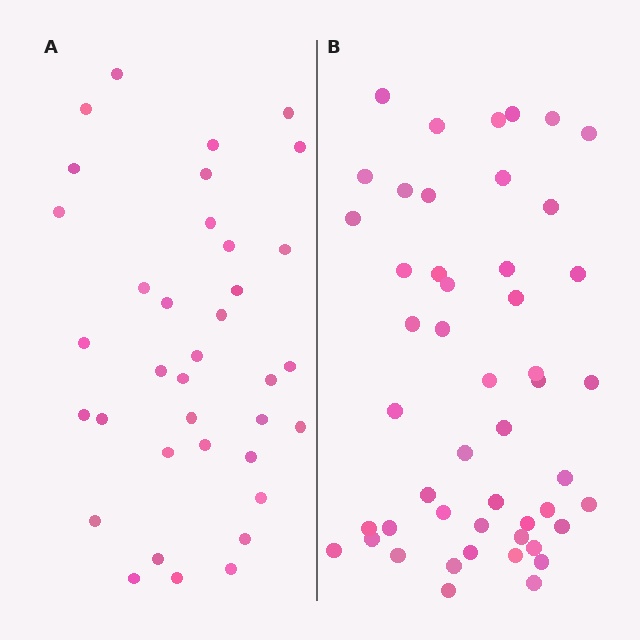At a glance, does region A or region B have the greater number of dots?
Region B (the right region) has more dots.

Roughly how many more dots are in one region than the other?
Region B has approximately 15 more dots than region A.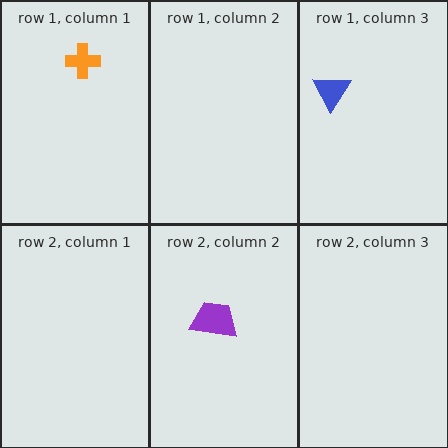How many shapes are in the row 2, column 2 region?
1.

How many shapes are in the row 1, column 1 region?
1.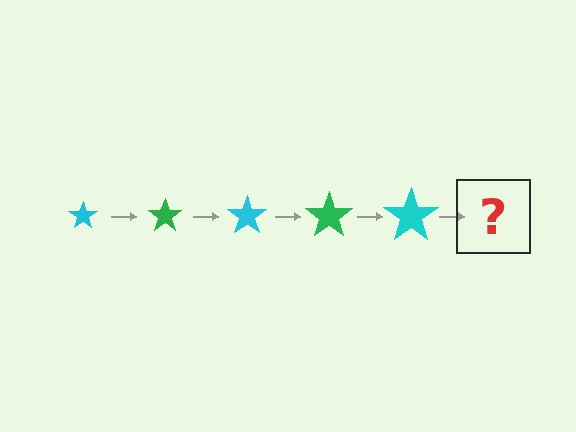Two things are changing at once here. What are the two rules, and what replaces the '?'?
The two rules are that the star grows larger each step and the color cycles through cyan and green. The '?' should be a green star, larger than the previous one.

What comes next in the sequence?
The next element should be a green star, larger than the previous one.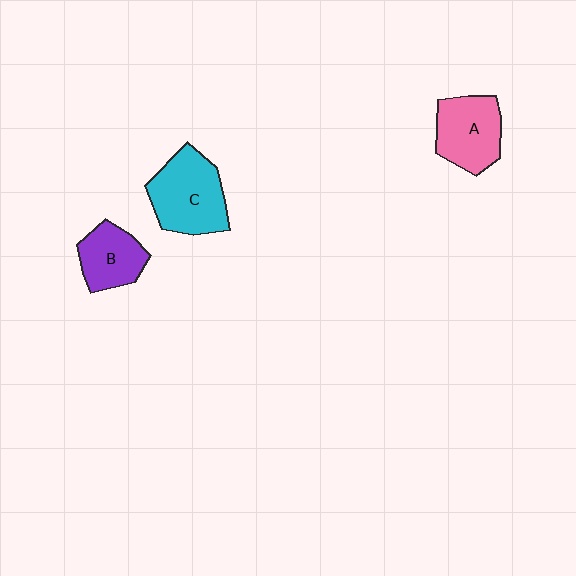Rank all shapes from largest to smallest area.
From largest to smallest: C (cyan), A (pink), B (purple).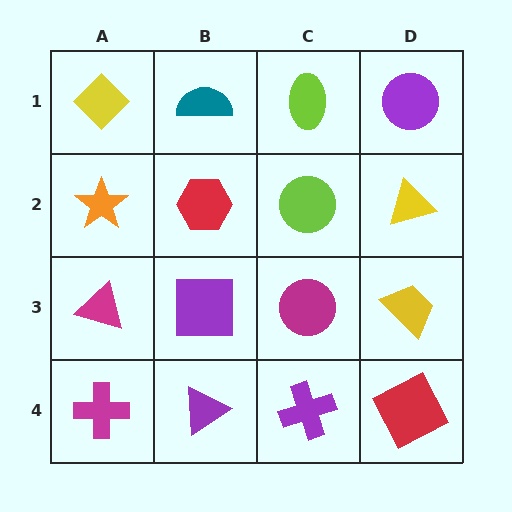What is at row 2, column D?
A yellow triangle.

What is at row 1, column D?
A purple circle.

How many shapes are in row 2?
4 shapes.